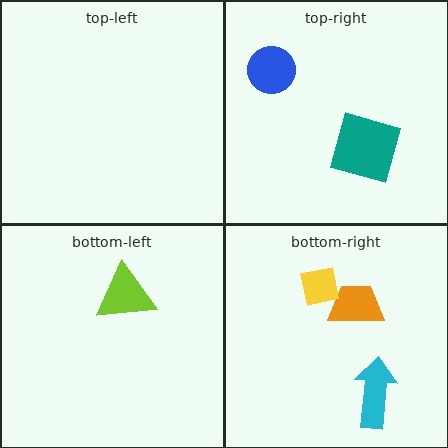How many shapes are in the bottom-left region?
1.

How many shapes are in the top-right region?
2.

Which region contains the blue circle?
The top-right region.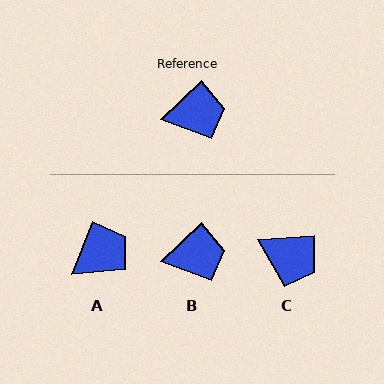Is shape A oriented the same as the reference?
No, it is off by about 25 degrees.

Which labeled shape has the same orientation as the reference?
B.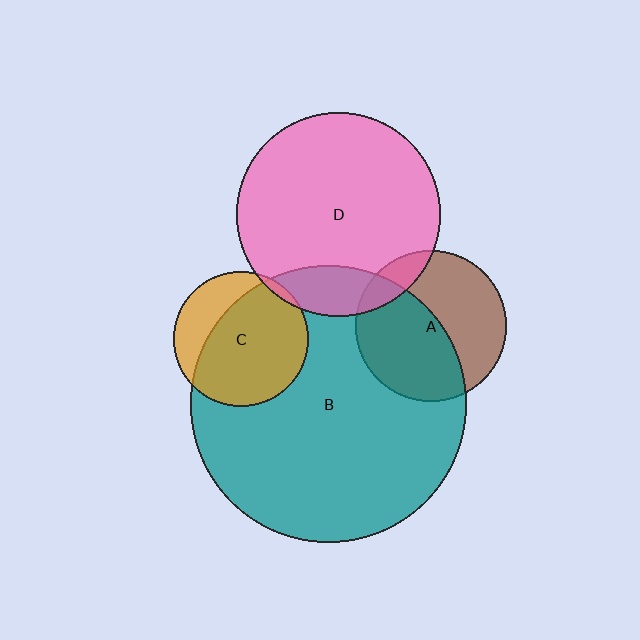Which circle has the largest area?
Circle B (teal).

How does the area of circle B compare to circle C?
Approximately 4.2 times.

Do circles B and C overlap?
Yes.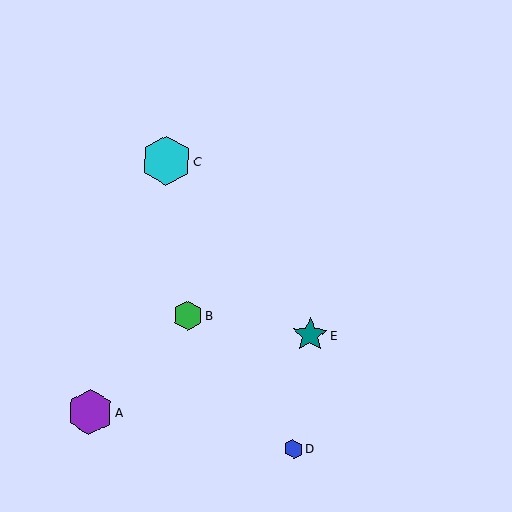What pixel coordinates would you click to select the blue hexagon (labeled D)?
Click at (293, 449) to select the blue hexagon D.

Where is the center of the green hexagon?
The center of the green hexagon is at (188, 316).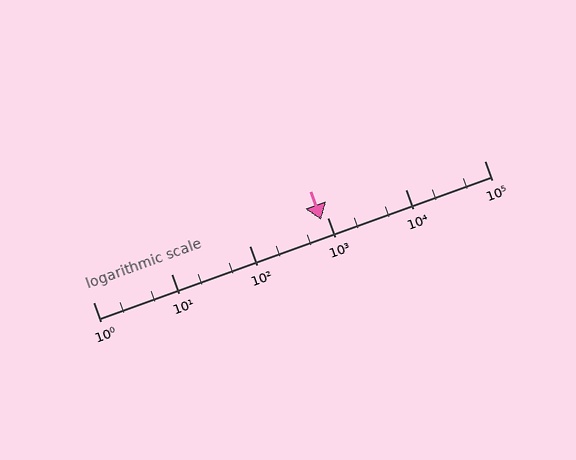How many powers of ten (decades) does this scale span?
The scale spans 5 decades, from 1 to 100000.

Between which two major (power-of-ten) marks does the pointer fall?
The pointer is between 100 and 1000.